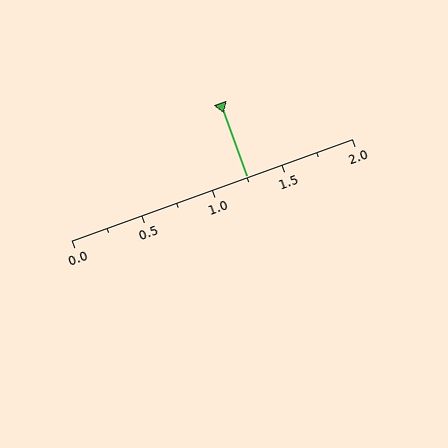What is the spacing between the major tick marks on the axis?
The major ticks are spaced 0.5 apart.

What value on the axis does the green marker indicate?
The marker indicates approximately 1.25.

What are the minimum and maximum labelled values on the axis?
The axis runs from 0.0 to 2.0.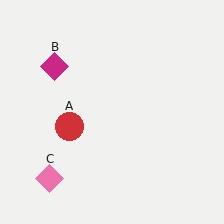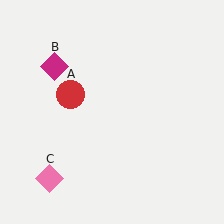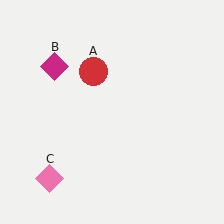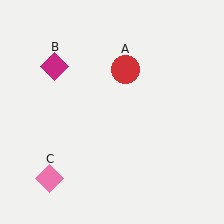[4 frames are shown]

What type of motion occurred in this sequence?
The red circle (object A) rotated clockwise around the center of the scene.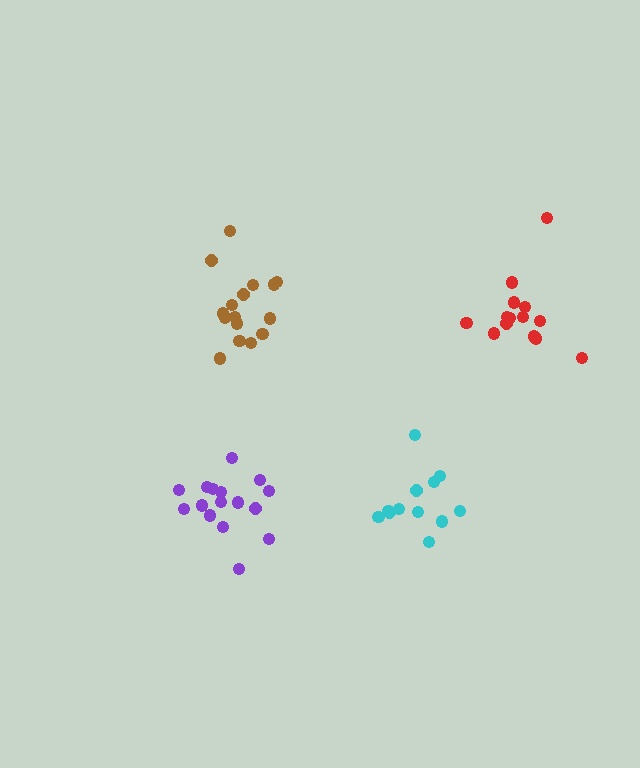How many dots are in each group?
Group 1: 16 dots, Group 2: 16 dots, Group 3: 12 dots, Group 4: 14 dots (58 total).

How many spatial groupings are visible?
There are 4 spatial groupings.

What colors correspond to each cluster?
The clusters are colored: purple, brown, cyan, red.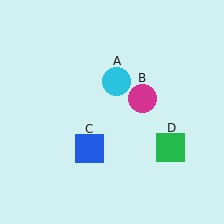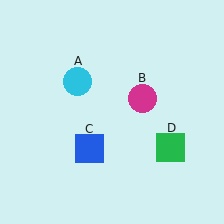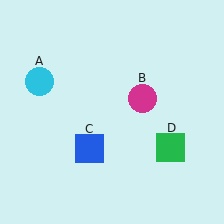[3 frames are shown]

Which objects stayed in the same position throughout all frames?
Magenta circle (object B) and blue square (object C) and green square (object D) remained stationary.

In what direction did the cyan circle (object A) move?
The cyan circle (object A) moved left.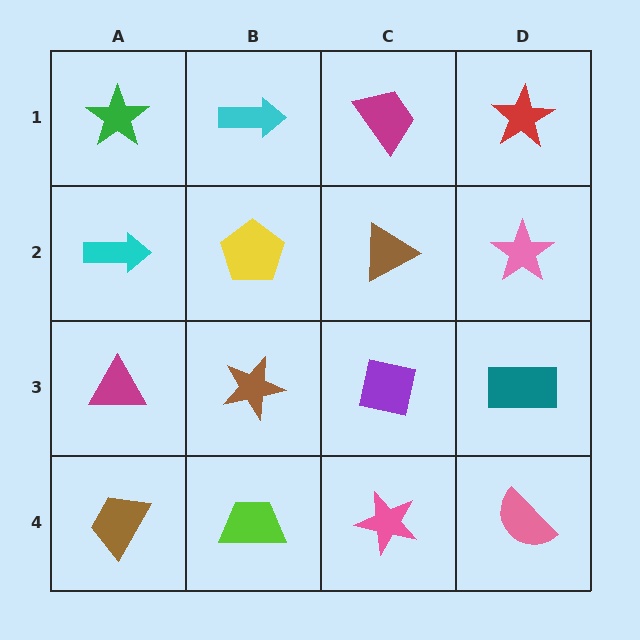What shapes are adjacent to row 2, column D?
A red star (row 1, column D), a teal rectangle (row 3, column D), a brown triangle (row 2, column C).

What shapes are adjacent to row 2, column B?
A cyan arrow (row 1, column B), a brown star (row 3, column B), a cyan arrow (row 2, column A), a brown triangle (row 2, column C).